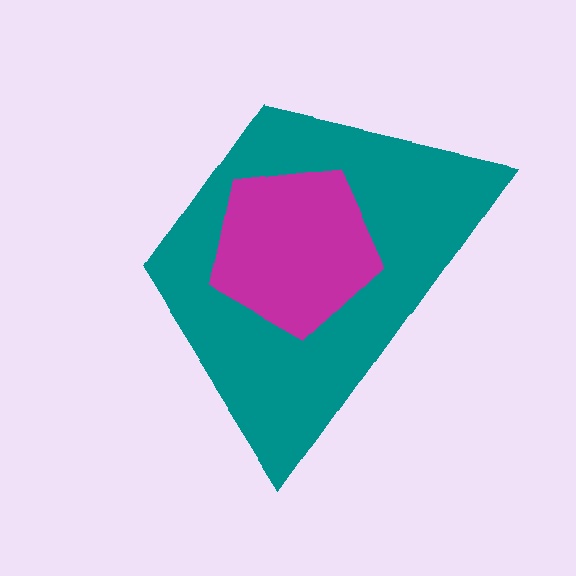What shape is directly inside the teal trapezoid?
The magenta pentagon.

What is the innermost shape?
The magenta pentagon.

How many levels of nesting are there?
2.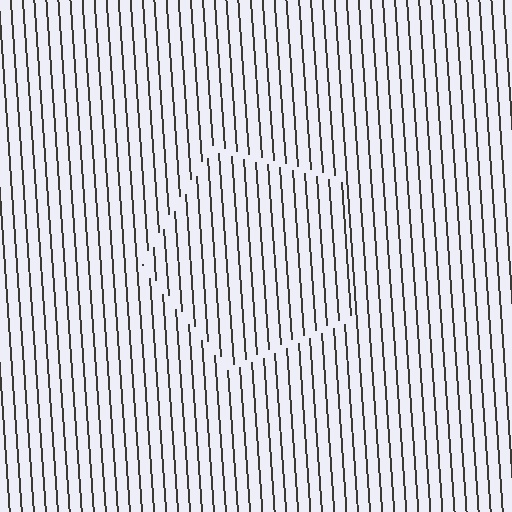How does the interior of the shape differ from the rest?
The interior of the shape contains the same grating, shifted by half a period — the contour is defined by the phase discontinuity where line-ends from the inner and outer gratings abut.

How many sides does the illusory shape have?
5 sides — the line-ends trace a pentagon.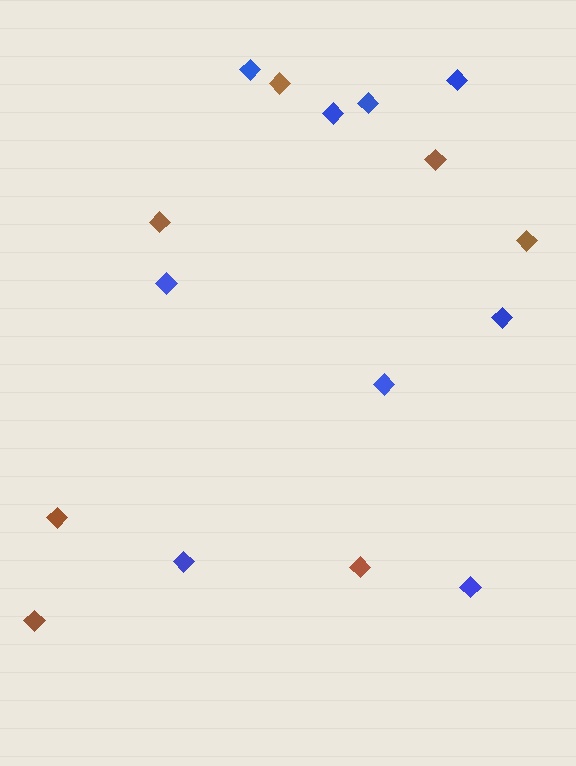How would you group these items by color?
There are 2 groups: one group of brown diamonds (7) and one group of blue diamonds (9).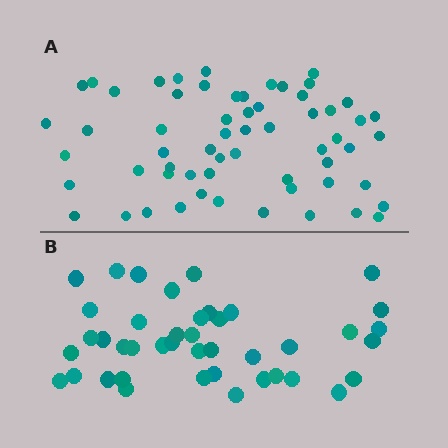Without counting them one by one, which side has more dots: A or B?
Region A (the top region) has more dots.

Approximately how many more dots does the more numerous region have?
Region A has approximately 20 more dots than region B.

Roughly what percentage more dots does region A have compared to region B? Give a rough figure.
About 45% more.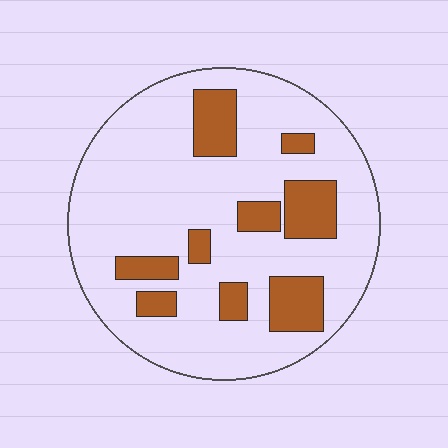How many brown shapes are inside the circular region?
9.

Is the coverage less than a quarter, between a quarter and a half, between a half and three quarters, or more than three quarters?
Less than a quarter.